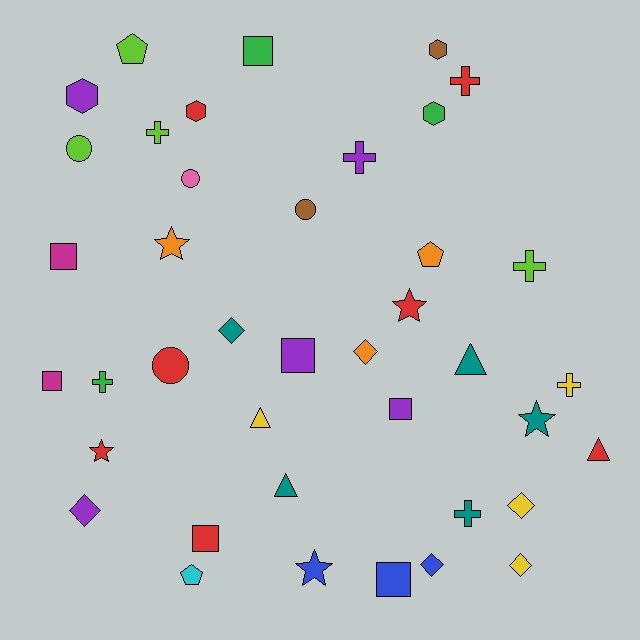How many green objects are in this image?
There are 3 green objects.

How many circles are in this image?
There are 4 circles.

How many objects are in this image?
There are 40 objects.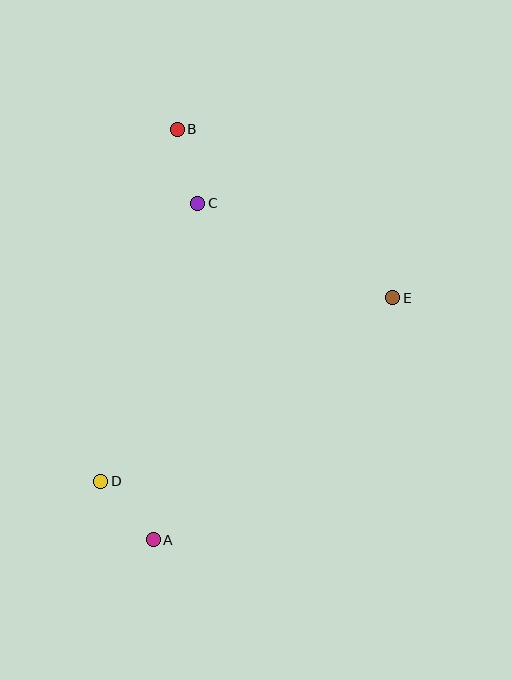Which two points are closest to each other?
Points B and C are closest to each other.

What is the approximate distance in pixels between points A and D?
The distance between A and D is approximately 79 pixels.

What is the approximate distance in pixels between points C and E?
The distance between C and E is approximately 217 pixels.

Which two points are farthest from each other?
Points A and B are farthest from each other.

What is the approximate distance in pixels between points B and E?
The distance between B and E is approximately 274 pixels.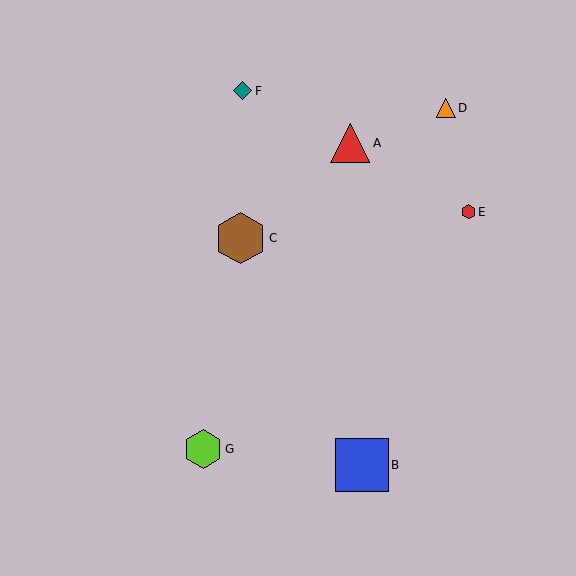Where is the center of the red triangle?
The center of the red triangle is at (350, 143).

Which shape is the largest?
The blue square (labeled B) is the largest.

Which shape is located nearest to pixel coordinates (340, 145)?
The red triangle (labeled A) at (350, 143) is nearest to that location.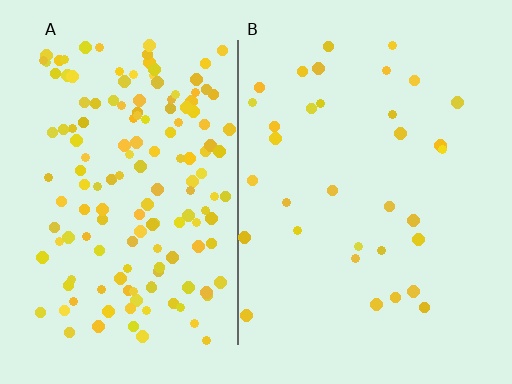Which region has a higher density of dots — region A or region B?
A (the left).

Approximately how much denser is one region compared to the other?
Approximately 4.6× — region A over region B.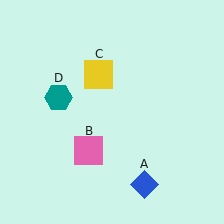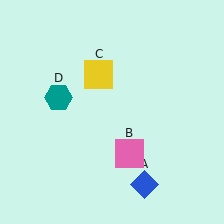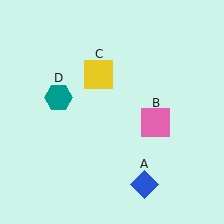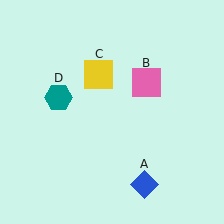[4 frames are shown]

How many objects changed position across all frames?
1 object changed position: pink square (object B).